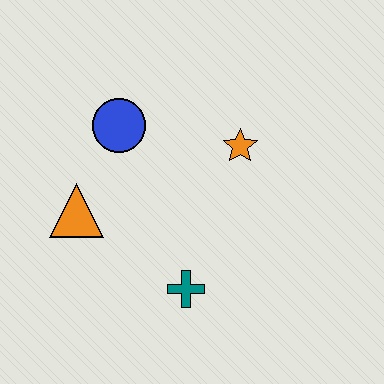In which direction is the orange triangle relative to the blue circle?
The orange triangle is below the blue circle.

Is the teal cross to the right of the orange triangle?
Yes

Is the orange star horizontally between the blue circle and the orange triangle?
No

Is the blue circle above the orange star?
Yes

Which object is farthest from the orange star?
The orange triangle is farthest from the orange star.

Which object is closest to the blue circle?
The orange triangle is closest to the blue circle.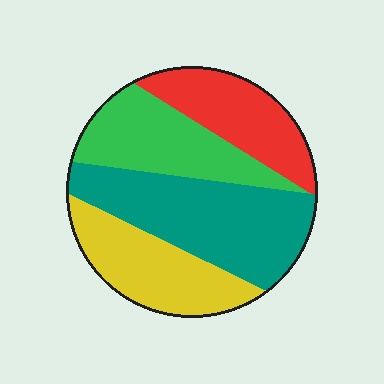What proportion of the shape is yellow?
Yellow takes up about one quarter (1/4) of the shape.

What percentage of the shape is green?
Green takes up between a sixth and a third of the shape.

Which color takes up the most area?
Teal, at roughly 35%.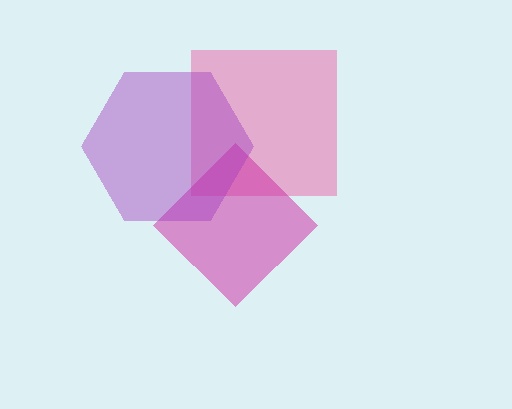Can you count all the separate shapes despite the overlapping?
Yes, there are 3 separate shapes.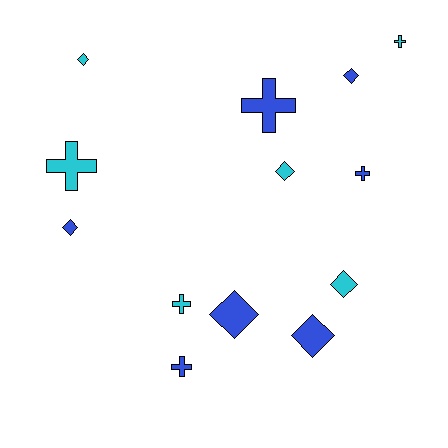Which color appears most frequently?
Blue, with 7 objects.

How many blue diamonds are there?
There are 4 blue diamonds.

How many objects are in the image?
There are 13 objects.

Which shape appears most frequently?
Diamond, with 7 objects.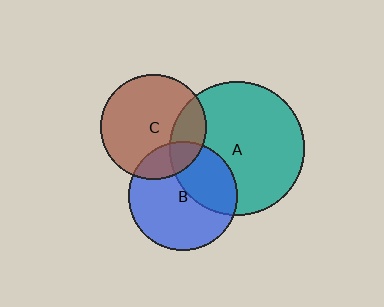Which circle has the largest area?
Circle A (teal).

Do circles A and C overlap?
Yes.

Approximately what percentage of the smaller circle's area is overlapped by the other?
Approximately 25%.